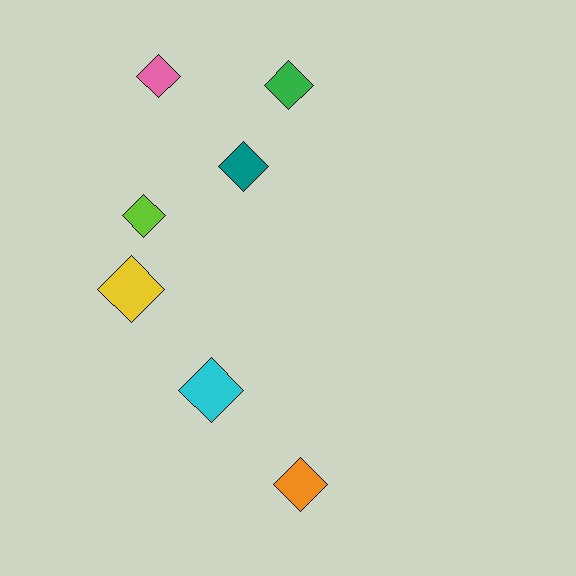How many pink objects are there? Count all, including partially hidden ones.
There is 1 pink object.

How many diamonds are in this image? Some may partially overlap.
There are 7 diamonds.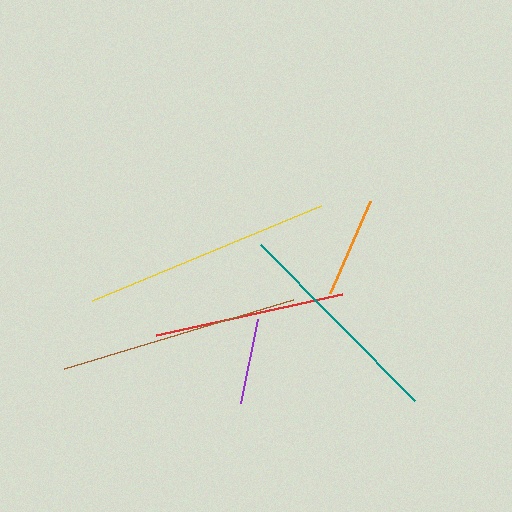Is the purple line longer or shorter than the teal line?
The teal line is longer than the purple line.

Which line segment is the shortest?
The purple line is the shortest at approximately 86 pixels.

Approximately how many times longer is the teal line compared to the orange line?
The teal line is approximately 2.2 times the length of the orange line.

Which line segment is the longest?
The yellow line is the longest at approximately 248 pixels.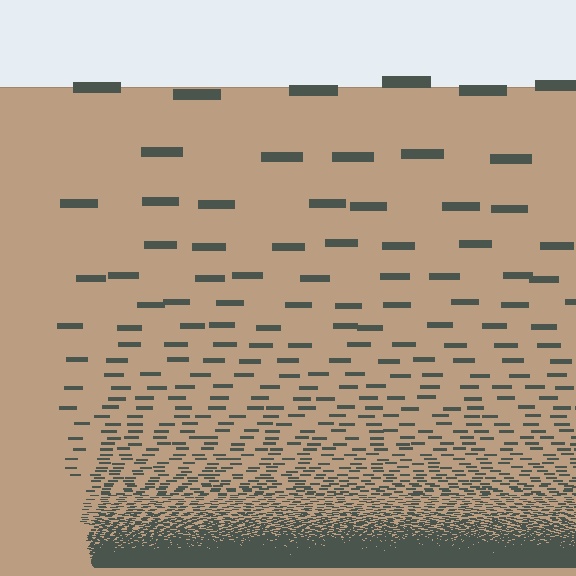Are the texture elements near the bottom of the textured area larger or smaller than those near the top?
Smaller. The gradient is inverted — elements near the bottom are smaller and denser.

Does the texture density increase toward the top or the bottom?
Density increases toward the bottom.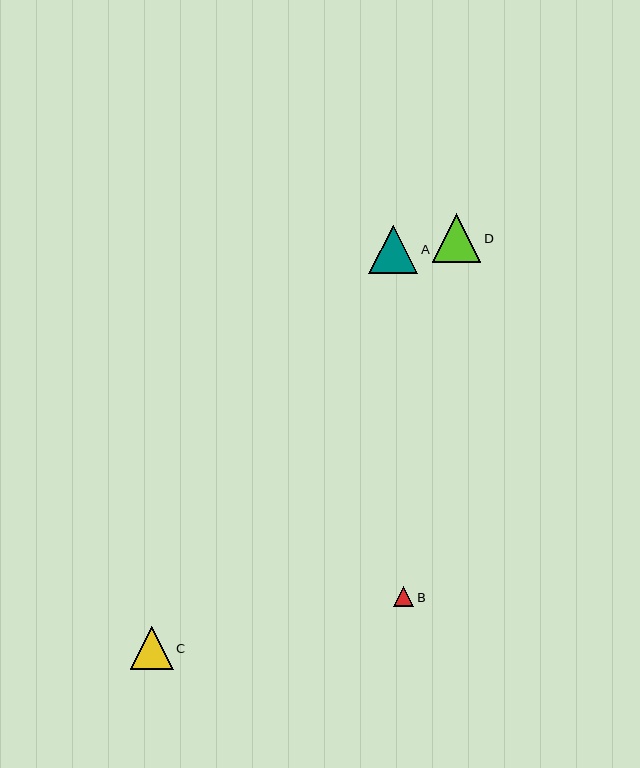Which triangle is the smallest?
Triangle B is the smallest with a size of approximately 20 pixels.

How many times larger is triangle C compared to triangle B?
Triangle C is approximately 2.1 times the size of triangle B.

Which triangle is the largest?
Triangle A is the largest with a size of approximately 49 pixels.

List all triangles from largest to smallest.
From largest to smallest: A, D, C, B.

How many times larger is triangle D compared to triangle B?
Triangle D is approximately 2.4 times the size of triangle B.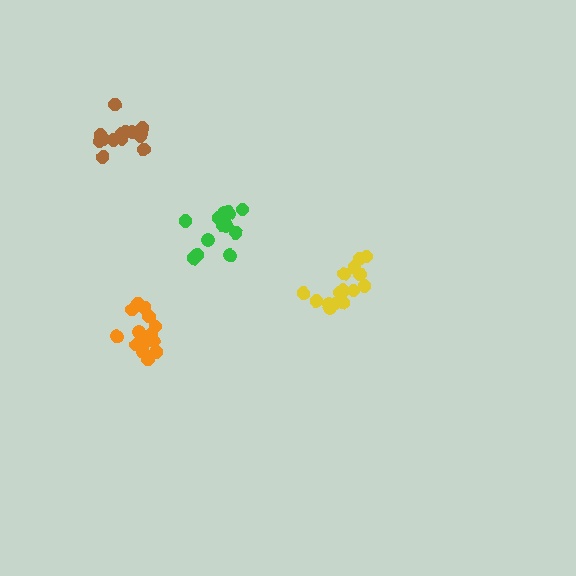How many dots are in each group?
Group 1: 13 dots, Group 2: 15 dots, Group 3: 14 dots, Group 4: 15 dots (57 total).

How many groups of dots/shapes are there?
There are 4 groups.